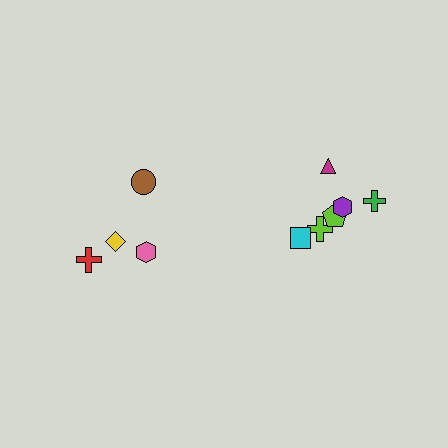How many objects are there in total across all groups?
There are 10 objects.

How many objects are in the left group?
There are 4 objects.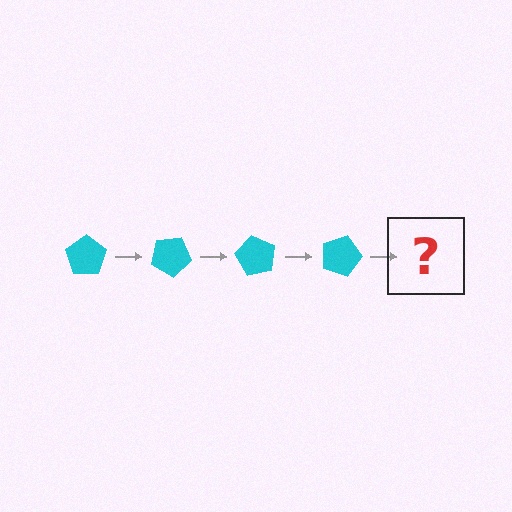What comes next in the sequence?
The next element should be a cyan pentagon rotated 120 degrees.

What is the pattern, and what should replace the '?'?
The pattern is that the pentagon rotates 30 degrees each step. The '?' should be a cyan pentagon rotated 120 degrees.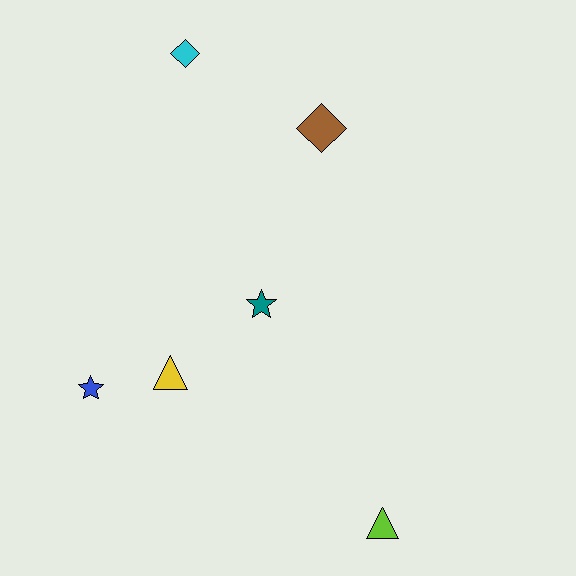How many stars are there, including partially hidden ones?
There are 2 stars.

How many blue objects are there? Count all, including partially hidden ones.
There is 1 blue object.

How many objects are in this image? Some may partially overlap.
There are 6 objects.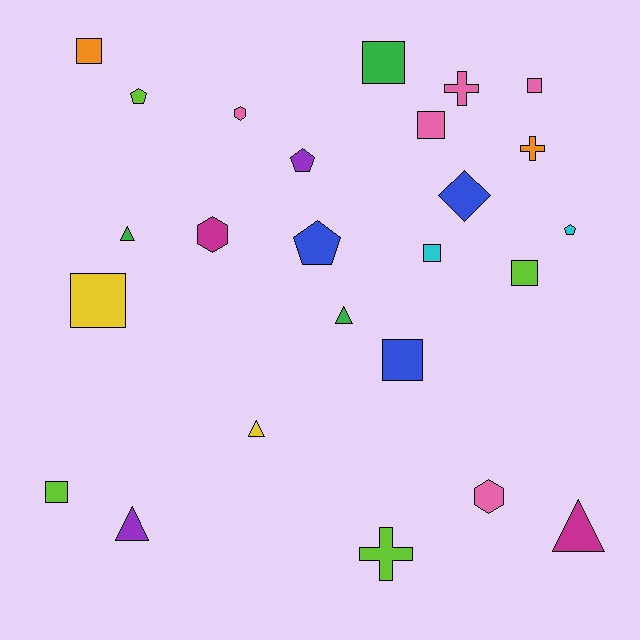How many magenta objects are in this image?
There are 2 magenta objects.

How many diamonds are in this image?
There is 1 diamond.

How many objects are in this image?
There are 25 objects.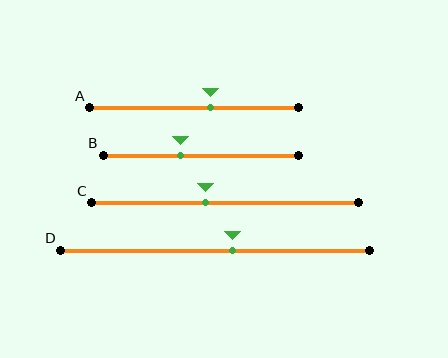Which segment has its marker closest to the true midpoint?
Segment D has its marker closest to the true midpoint.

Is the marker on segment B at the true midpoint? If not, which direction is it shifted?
No, the marker on segment B is shifted to the left by about 10% of the segment length.